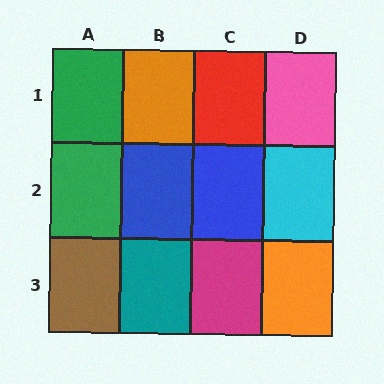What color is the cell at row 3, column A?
Brown.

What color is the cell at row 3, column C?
Magenta.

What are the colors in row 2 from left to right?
Green, blue, blue, cyan.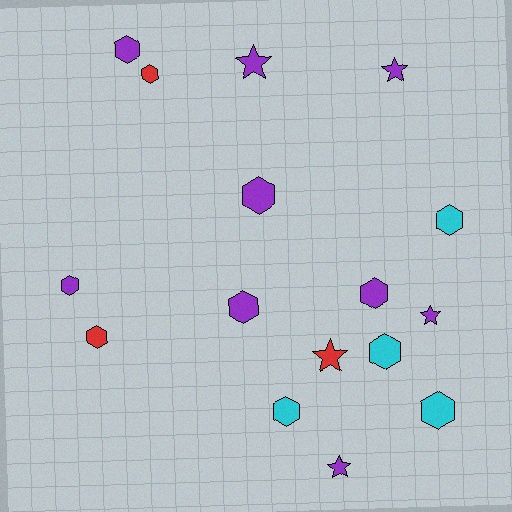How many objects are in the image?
There are 16 objects.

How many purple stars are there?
There are 4 purple stars.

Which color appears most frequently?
Purple, with 9 objects.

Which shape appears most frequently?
Hexagon, with 11 objects.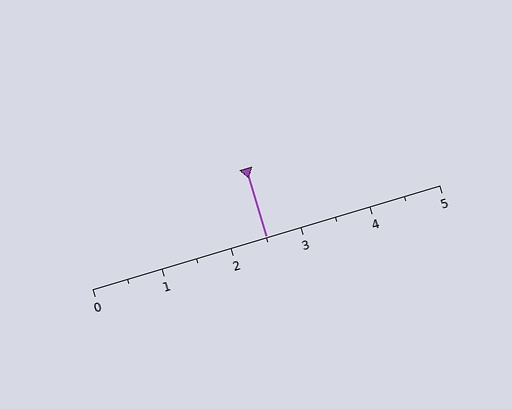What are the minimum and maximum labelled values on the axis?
The axis runs from 0 to 5.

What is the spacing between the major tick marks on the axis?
The major ticks are spaced 1 apart.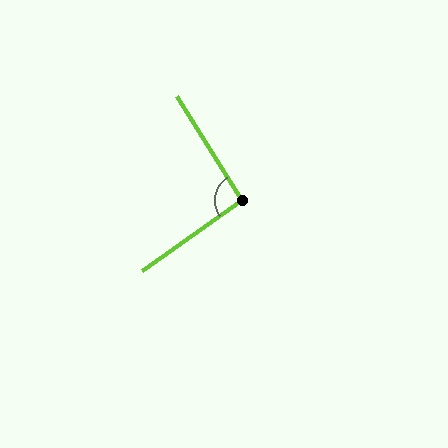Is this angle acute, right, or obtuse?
It is approximately a right angle.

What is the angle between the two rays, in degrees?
Approximately 93 degrees.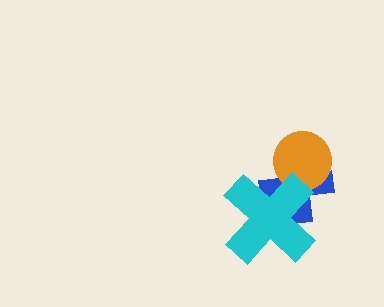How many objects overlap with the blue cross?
2 objects overlap with the blue cross.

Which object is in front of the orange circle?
The cyan cross is in front of the orange circle.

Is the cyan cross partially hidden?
No, no other shape covers it.